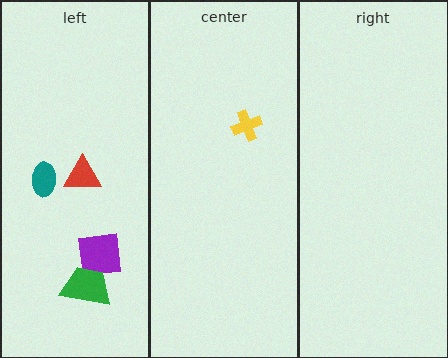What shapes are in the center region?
The yellow cross.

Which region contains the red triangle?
The left region.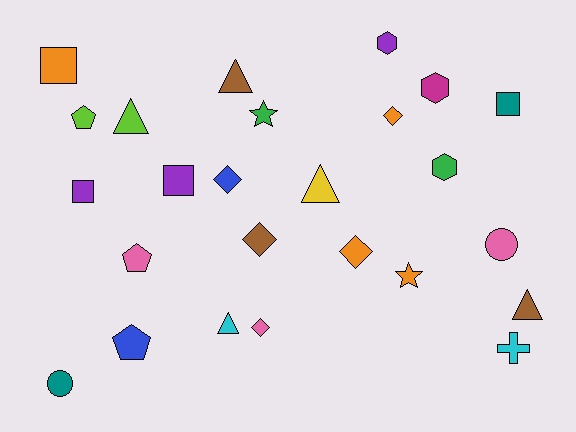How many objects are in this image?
There are 25 objects.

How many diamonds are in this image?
There are 5 diamonds.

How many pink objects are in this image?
There are 3 pink objects.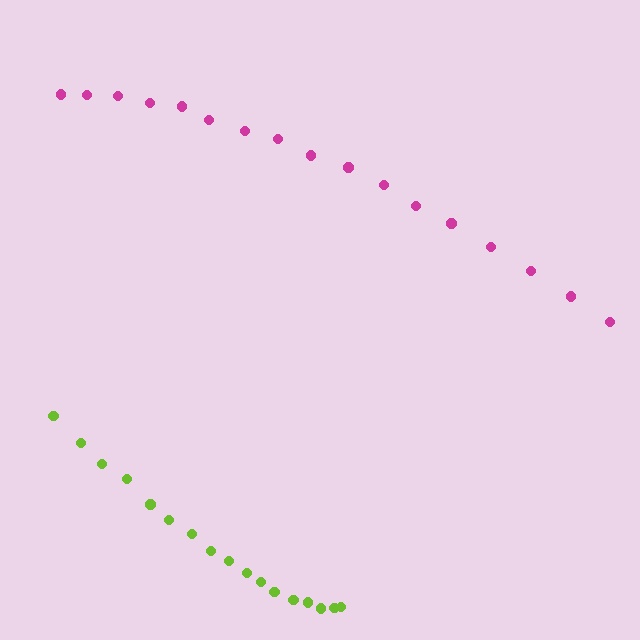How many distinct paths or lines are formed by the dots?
There are 2 distinct paths.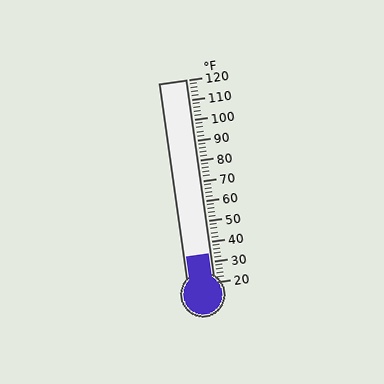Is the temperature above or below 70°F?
The temperature is below 70°F.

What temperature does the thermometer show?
The thermometer shows approximately 34°F.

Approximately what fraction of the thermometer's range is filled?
The thermometer is filled to approximately 15% of its range.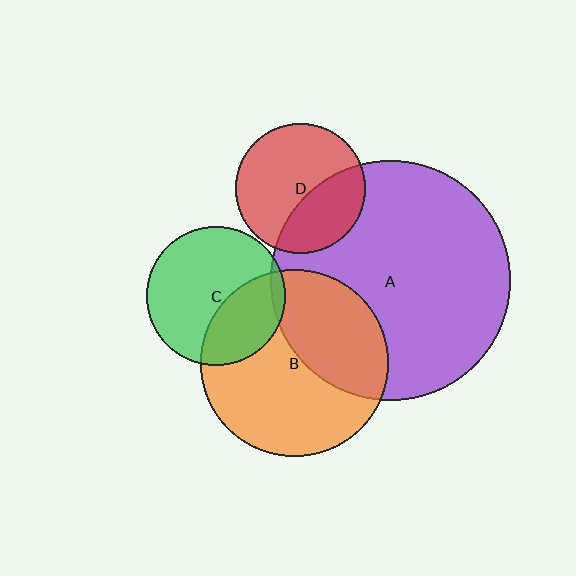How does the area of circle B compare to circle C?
Approximately 1.8 times.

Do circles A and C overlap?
Yes.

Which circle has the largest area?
Circle A (purple).